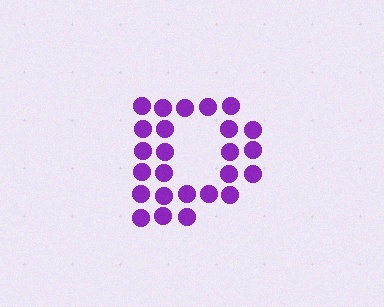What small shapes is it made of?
It is made of small circles.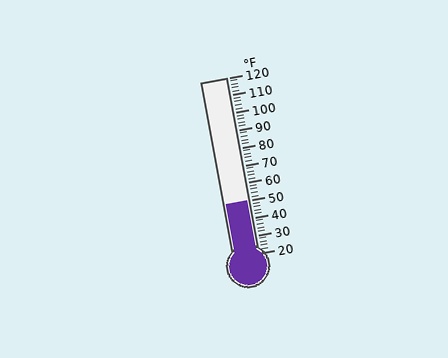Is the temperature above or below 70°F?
The temperature is below 70°F.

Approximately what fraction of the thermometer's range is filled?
The thermometer is filled to approximately 30% of its range.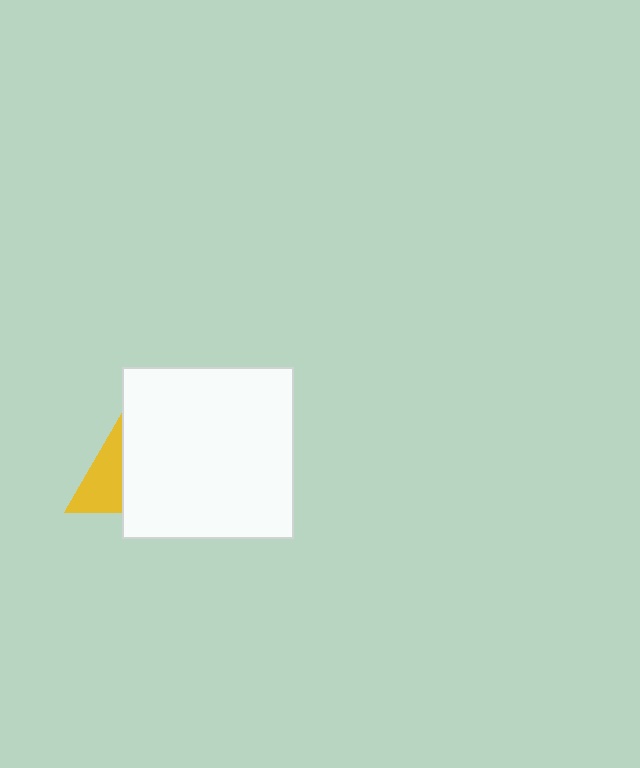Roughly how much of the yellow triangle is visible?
A small part of it is visible (roughly 42%).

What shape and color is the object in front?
The object in front is a white square.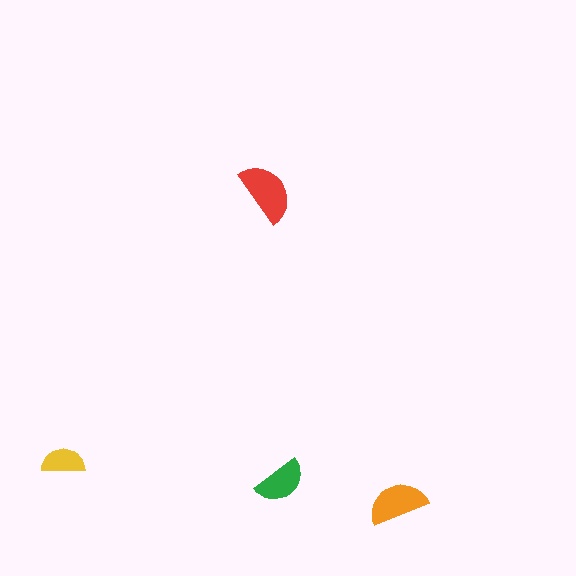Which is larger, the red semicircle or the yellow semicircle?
The red one.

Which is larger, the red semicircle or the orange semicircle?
The red one.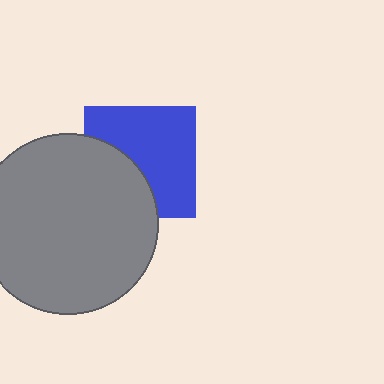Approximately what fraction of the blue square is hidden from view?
Roughly 37% of the blue square is hidden behind the gray circle.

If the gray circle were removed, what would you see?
You would see the complete blue square.